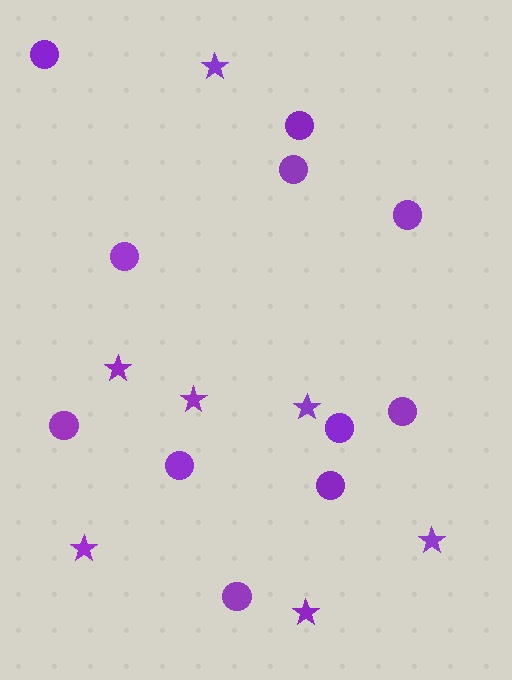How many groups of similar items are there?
There are 2 groups: one group of stars (7) and one group of circles (11).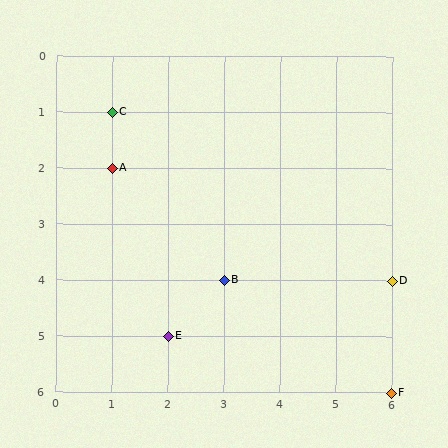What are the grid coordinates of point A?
Point A is at grid coordinates (1, 2).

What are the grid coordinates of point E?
Point E is at grid coordinates (2, 5).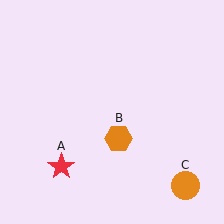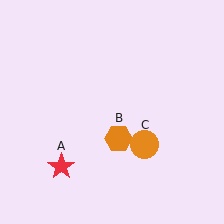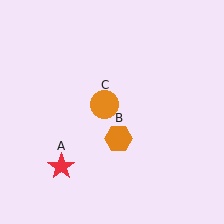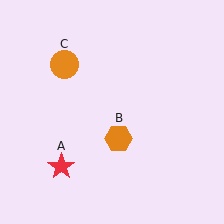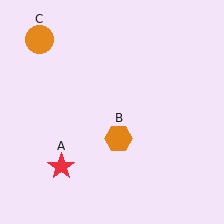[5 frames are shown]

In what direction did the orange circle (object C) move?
The orange circle (object C) moved up and to the left.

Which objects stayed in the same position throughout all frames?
Red star (object A) and orange hexagon (object B) remained stationary.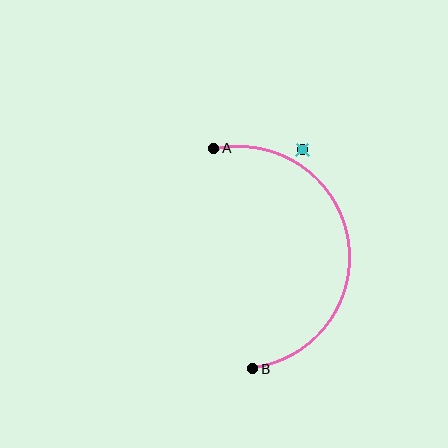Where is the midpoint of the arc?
The arc midpoint is the point on the curve farthest from the straight line joining A and B. It sits to the right of that line.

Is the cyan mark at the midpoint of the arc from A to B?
No — the cyan mark does not lie on the arc at all. It sits slightly outside the curve.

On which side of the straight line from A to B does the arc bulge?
The arc bulges to the right of the straight line connecting A and B.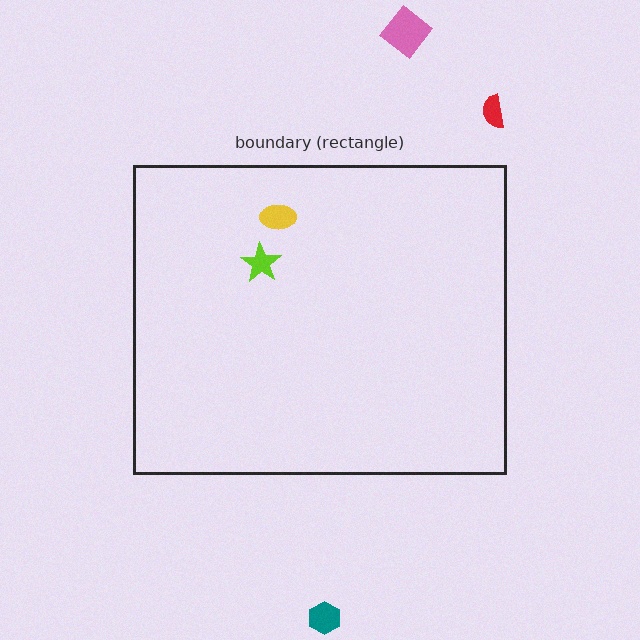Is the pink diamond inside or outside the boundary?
Outside.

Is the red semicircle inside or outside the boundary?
Outside.